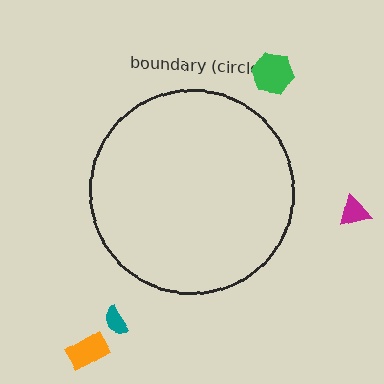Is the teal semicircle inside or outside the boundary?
Outside.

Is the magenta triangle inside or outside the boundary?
Outside.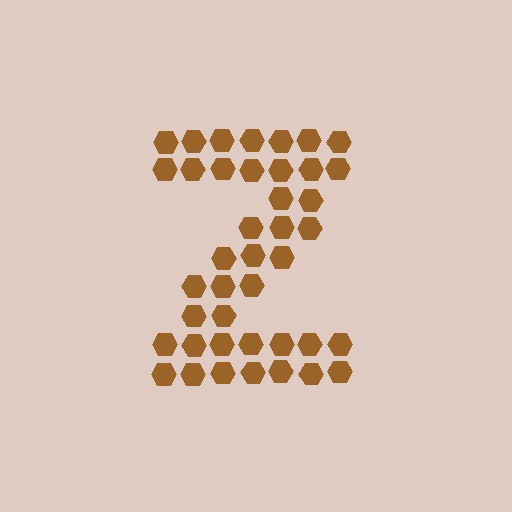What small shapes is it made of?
It is made of small hexagons.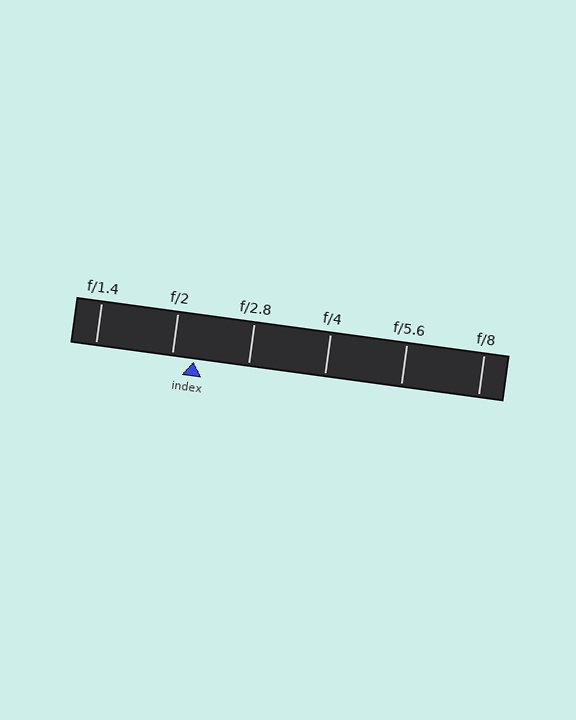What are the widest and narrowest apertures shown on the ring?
The widest aperture shown is f/1.4 and the narrowest is f/8.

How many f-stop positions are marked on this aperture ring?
There are 6 f-stop positions marked.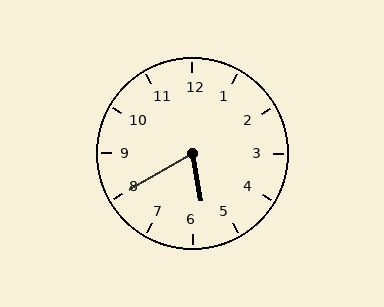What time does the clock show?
5:40.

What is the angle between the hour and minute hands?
Approximately 70 degrees.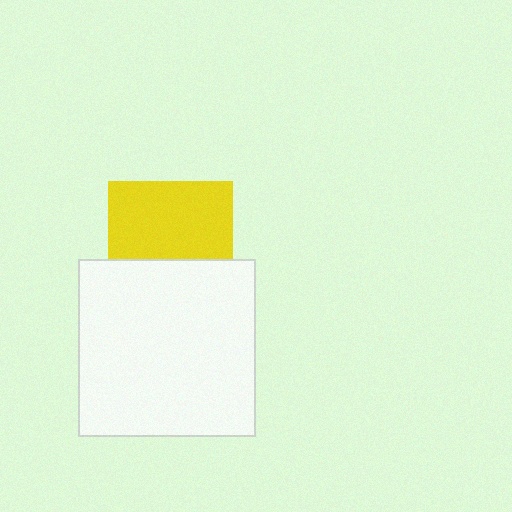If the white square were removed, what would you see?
You would see the complete yellow square.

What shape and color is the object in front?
The object in front is a white square.